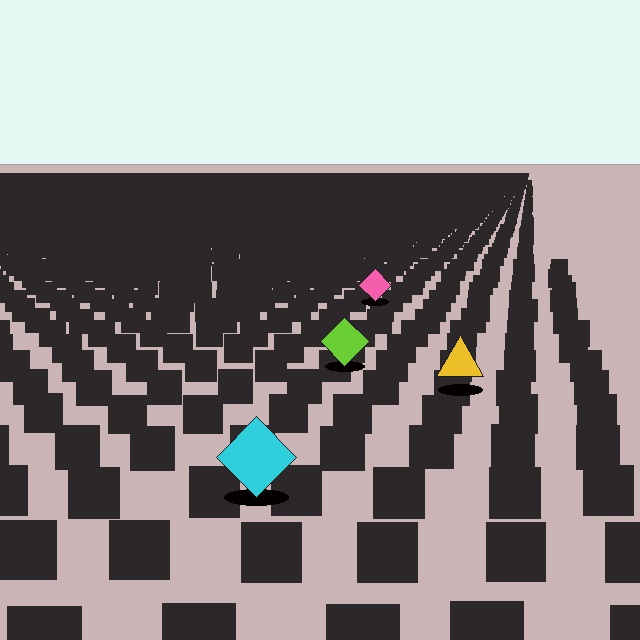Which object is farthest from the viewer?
The pink diamond is farthest from the viewer. It appears smaller and the ground texture around it is denser.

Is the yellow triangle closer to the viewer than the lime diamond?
Yes. The yellow triangle is closer — you can tell from the texture gradient: the ground texture is coarser near it.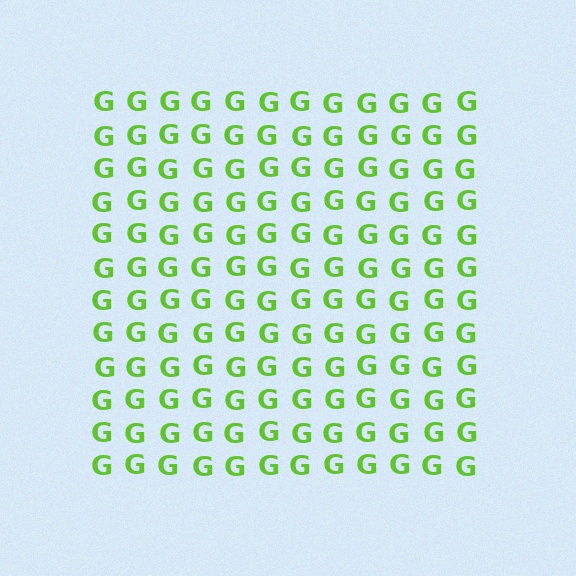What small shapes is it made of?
It is made of small letter G's.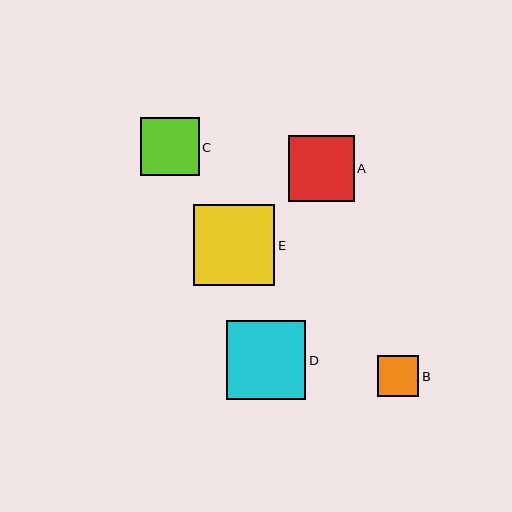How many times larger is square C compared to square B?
Square C is approximately 1.4 times the size of square B.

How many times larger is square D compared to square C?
Square D is approximately 1.3 times the size of square C.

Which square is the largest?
Square E is the largest with a size of approximately 81 pixels.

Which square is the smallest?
Square B is the smallest with a size of approximately 41 pixels.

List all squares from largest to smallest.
From largest to smallest: E, D, A, C, B.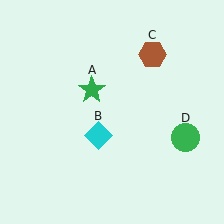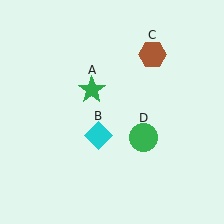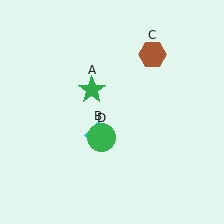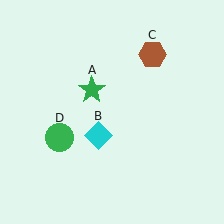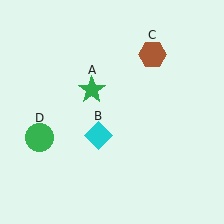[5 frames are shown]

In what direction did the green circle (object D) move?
The green circle (object D) moved left.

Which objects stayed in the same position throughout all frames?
Green star (object A) and cyan diamond (object B) and brown hexagon (object C) remained stationary.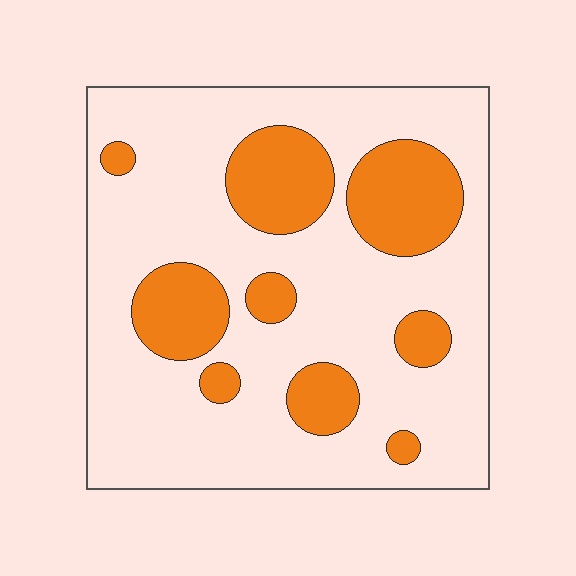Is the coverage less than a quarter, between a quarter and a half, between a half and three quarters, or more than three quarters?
Less than a quarter.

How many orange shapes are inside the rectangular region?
9.